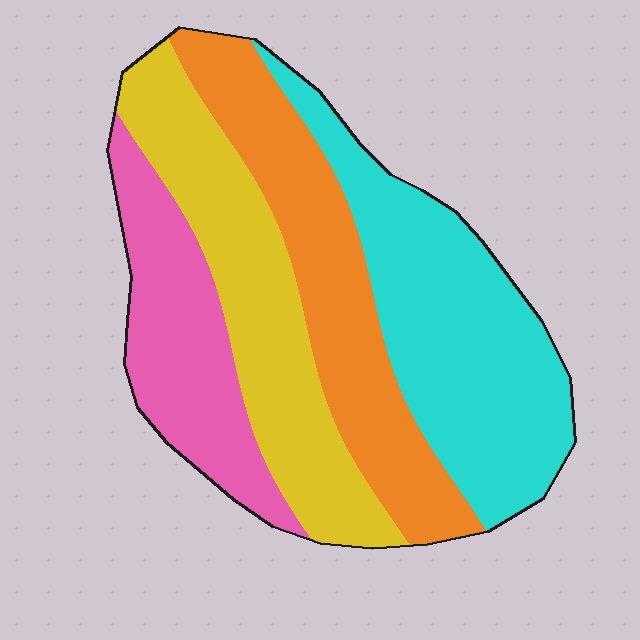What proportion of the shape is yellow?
Yellow covers 26% of the shape.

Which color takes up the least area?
Pink, at roughly 20%.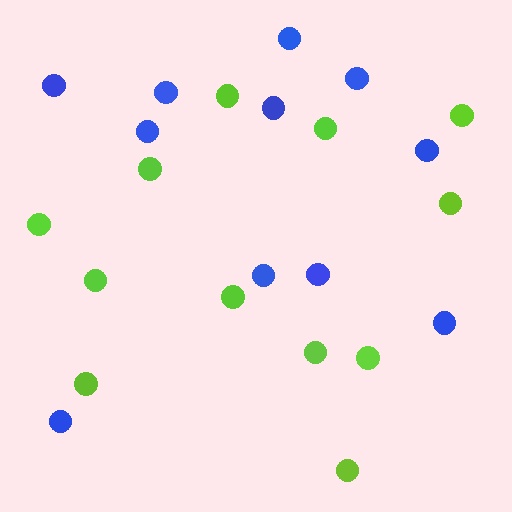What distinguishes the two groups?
There are 2 groups: one group of lime circles (12) and one group of blue circles (11).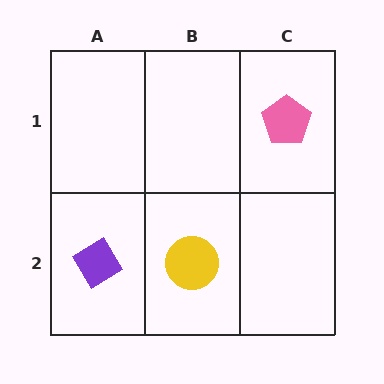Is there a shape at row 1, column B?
No, that cell is empty.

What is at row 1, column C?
A pink pentagon.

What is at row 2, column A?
A purple diamond.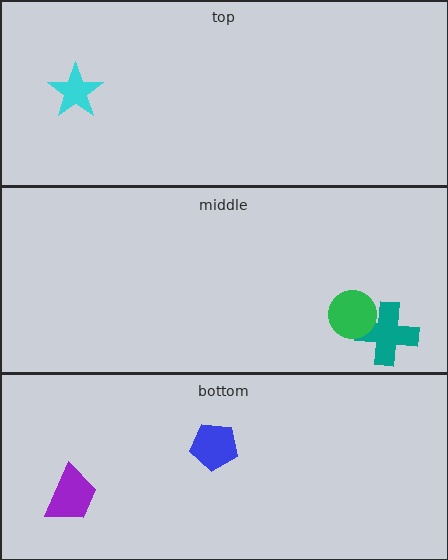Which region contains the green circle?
The middle region.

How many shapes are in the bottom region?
2.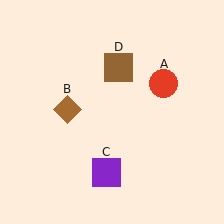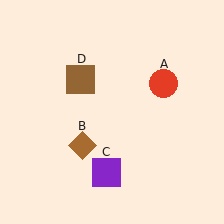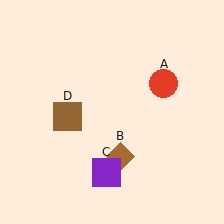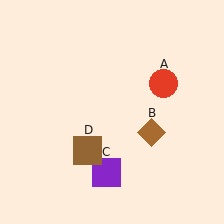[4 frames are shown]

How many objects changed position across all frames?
2 objects changed position: brown diamond (object B), brown square (object D).